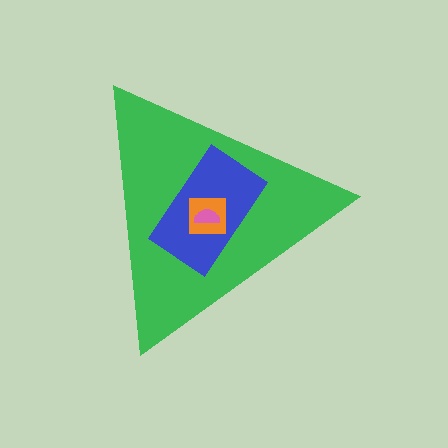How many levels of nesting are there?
4.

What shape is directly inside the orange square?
The pink semicircle.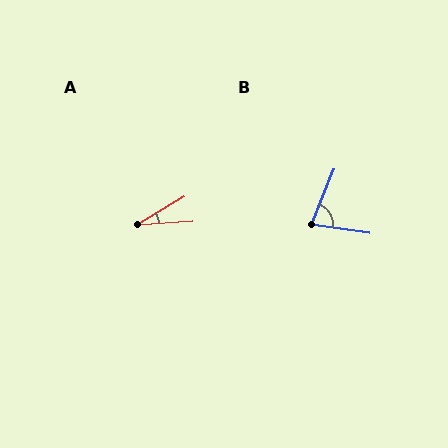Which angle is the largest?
B, at approximately 77 degrees.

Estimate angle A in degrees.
Approximately 27 degrees.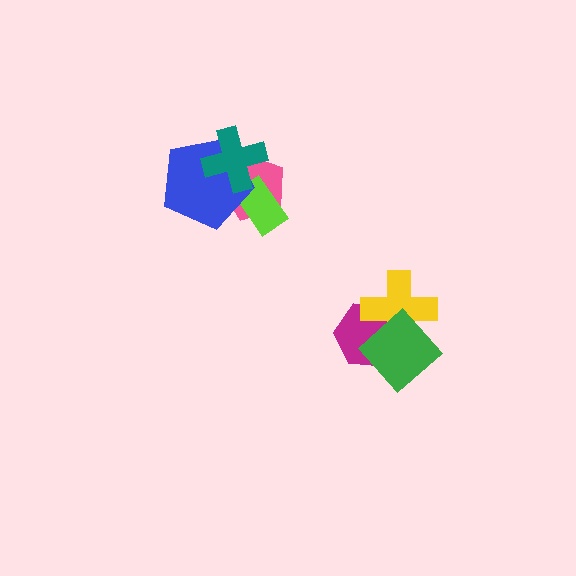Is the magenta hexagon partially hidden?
Yes, it is partially covered by another shape.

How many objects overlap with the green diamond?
2 objects overlap with the green diamond.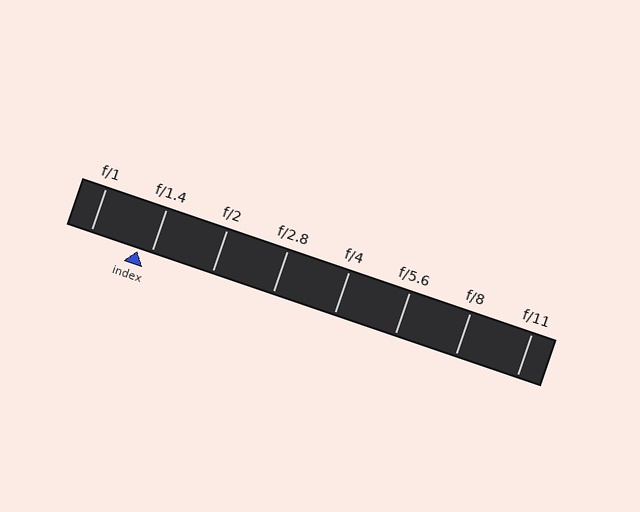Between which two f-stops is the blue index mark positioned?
The index mark is between f/1 and f/1.4.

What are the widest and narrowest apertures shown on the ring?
The widest aperture shown is f/1 and the narrowest is f/11.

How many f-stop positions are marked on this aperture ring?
There are 8 f-stop positions marked.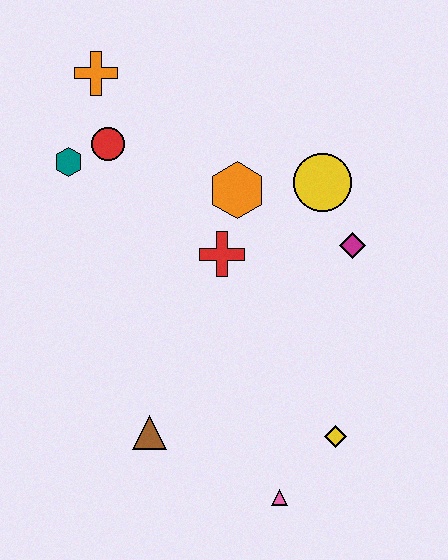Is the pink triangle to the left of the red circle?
No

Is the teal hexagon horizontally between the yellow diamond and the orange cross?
No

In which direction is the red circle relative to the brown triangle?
The red circle is above the brown triangle.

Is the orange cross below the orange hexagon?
No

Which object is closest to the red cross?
The orange hexagon is closest to the red cross.